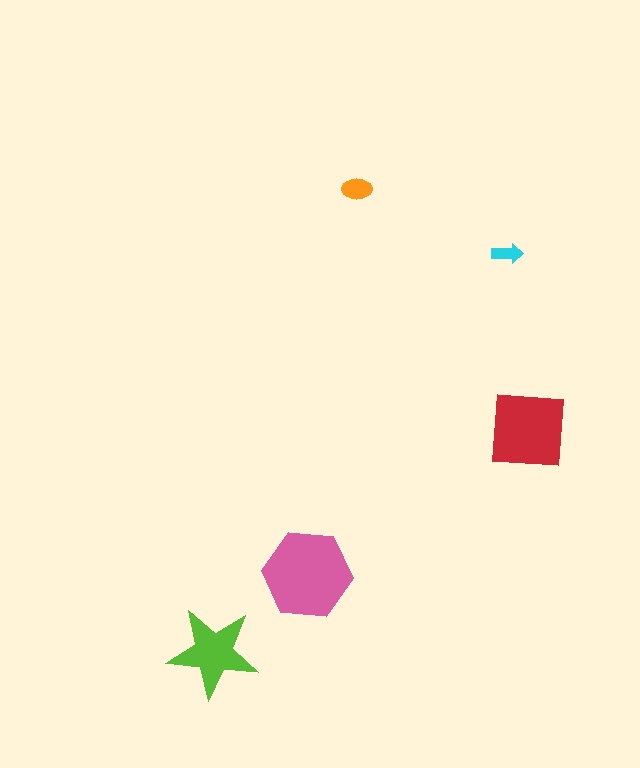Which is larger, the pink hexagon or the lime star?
The pink hexagon.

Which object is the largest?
The pink hexagon.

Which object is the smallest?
The cyan arrow.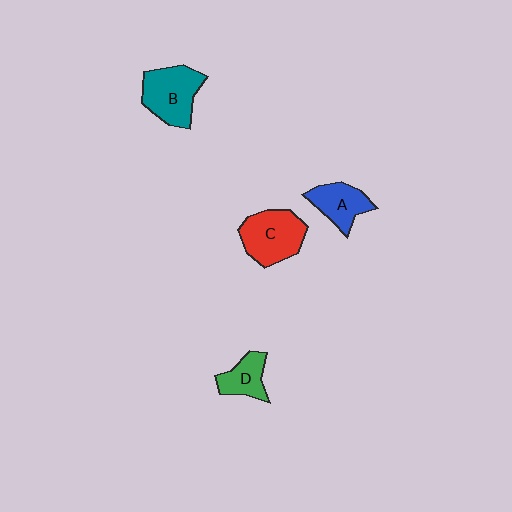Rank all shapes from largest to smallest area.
From largest to smallest: C (red), B (teal), A (blue), D (green).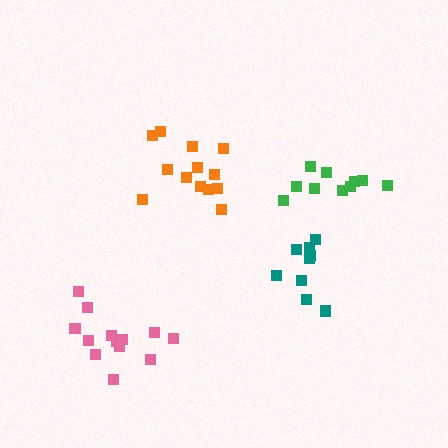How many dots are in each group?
Group 1: 10 dots, Group 2: 9 dots, Group 3: 13 dots, Group 4: 14 dots (46 total).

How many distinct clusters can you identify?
There are 4 distinct clusters.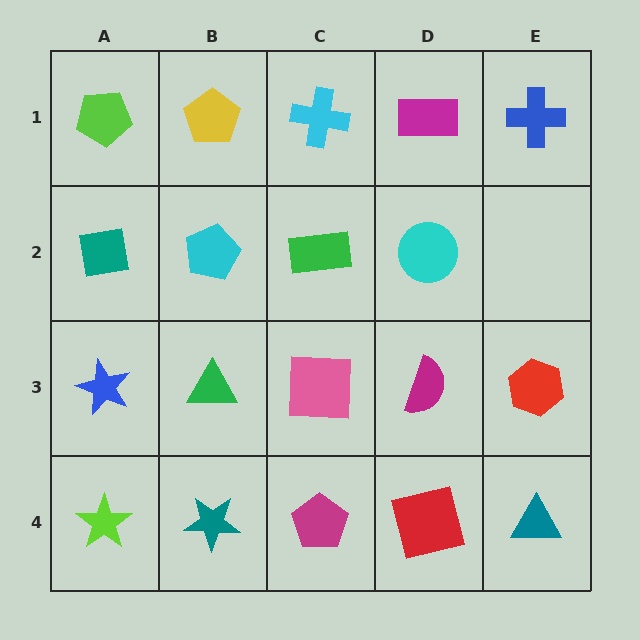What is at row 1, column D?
A magenta rectangle.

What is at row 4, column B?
A teal star.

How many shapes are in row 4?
5 shapes.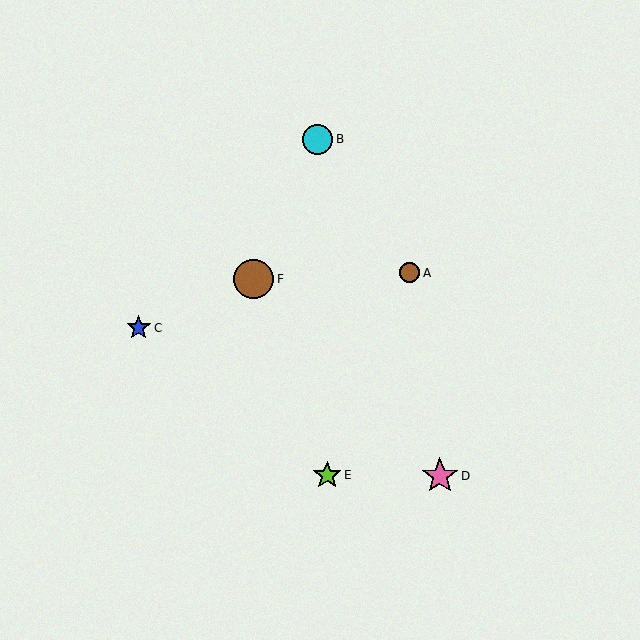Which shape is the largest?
The brown circle (labeled F) is the largest.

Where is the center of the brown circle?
The center of the brown circle is at (409, 273).